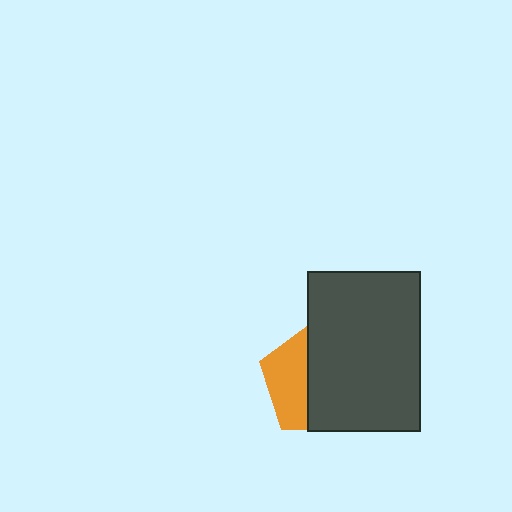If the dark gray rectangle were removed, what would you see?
You would see the complete orange pentagon.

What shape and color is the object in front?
The object in front is a dark gray rectangle.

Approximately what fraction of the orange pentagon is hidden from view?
Roughly 62% of the orange pentagon is hidden behind the dark gray rectangle.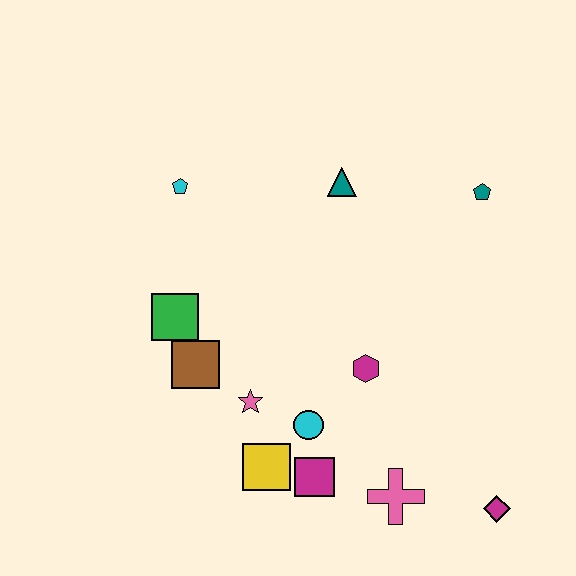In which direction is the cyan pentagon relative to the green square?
The cyan pentagon is above the green square.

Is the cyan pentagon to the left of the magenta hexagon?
Yes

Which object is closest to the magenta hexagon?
The cyan circle is closest to the magenta hexagon.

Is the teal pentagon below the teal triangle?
Yes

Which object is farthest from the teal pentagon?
The yellow square is farthest from the teal pentagon.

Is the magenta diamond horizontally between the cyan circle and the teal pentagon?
No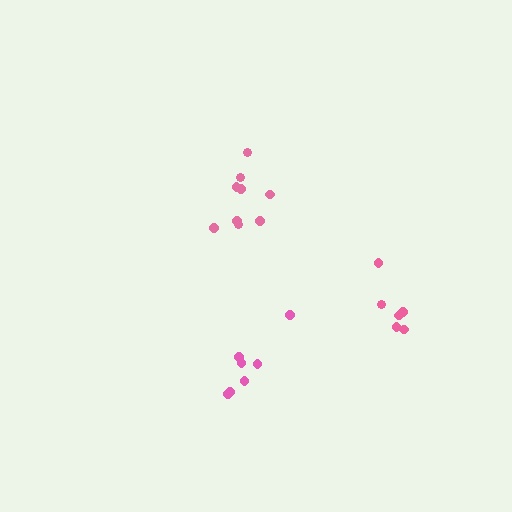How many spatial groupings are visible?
There are 3 spatial groupings.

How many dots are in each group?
Group 1: 9 dots, Group 2: 7 dots, Group 3: 6 dots (22 total).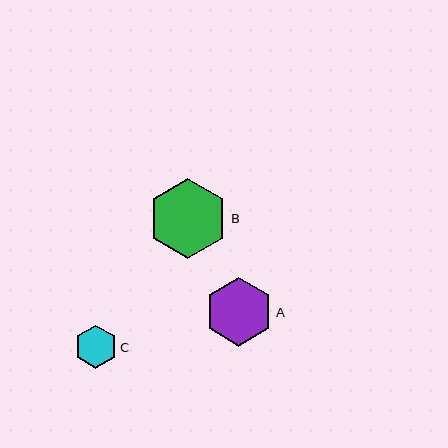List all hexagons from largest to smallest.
From largest to smallest: B, A, C.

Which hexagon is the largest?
Hexagon B is the largest with a size of approximately 80 pixels.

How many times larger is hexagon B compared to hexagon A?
Hexagon B is approximately 1.2 times the size of hexagon A.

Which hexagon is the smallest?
Hexagon C is the smallest with a size of approximately 43 pixels.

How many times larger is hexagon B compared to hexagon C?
Hexagon B is approximately 1.9 times the size of hexagon C.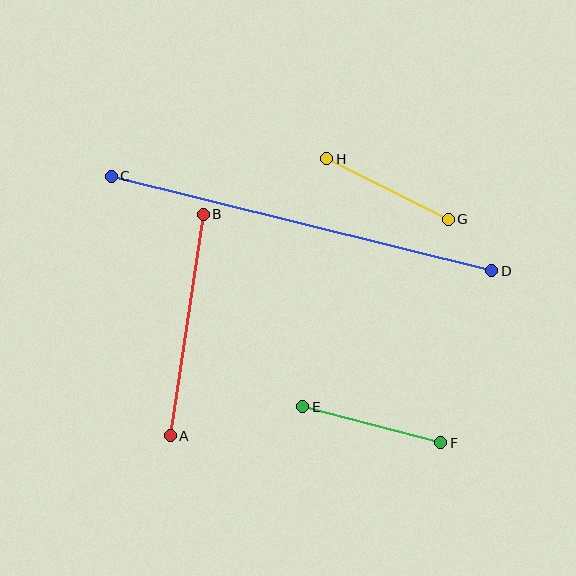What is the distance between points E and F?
The distance is approximately 142 pixels.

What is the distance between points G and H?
The distance is approximately 136 pixels.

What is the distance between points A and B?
The distance is approximately 224 pixels.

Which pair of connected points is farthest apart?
Points C and D are farthest apart.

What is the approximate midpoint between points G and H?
The midpoint is at approximately (388, 189) pixels.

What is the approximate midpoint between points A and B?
The midpoint is at approximately (187, 325) pixels.